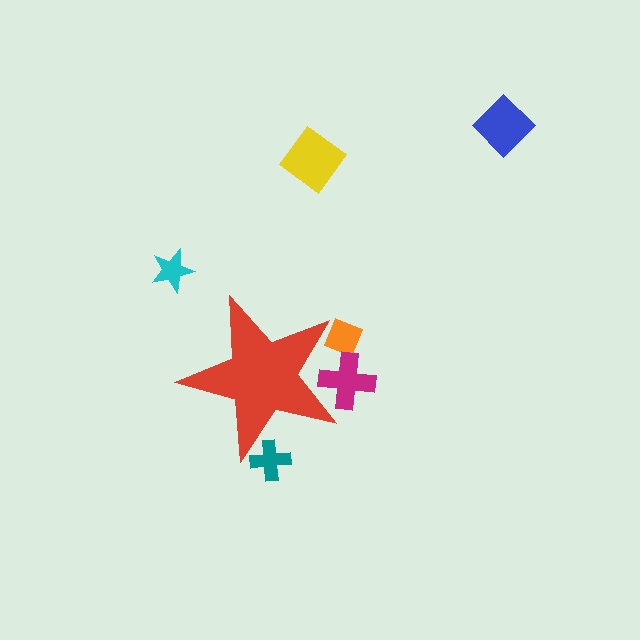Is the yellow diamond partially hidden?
No, the yellow diamond is fully visible.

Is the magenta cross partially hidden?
Yes, the magenta cross is partially hidden behind the red star.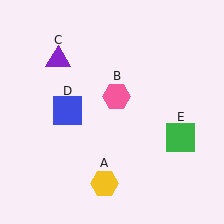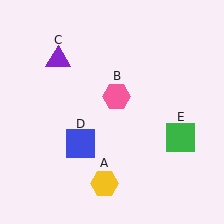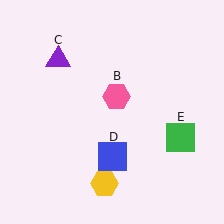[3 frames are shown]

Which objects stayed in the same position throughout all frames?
Yellow hexagon (object A) and pink hexagon (object B) and purple triangle (object C) and green square (object E) remained stationary.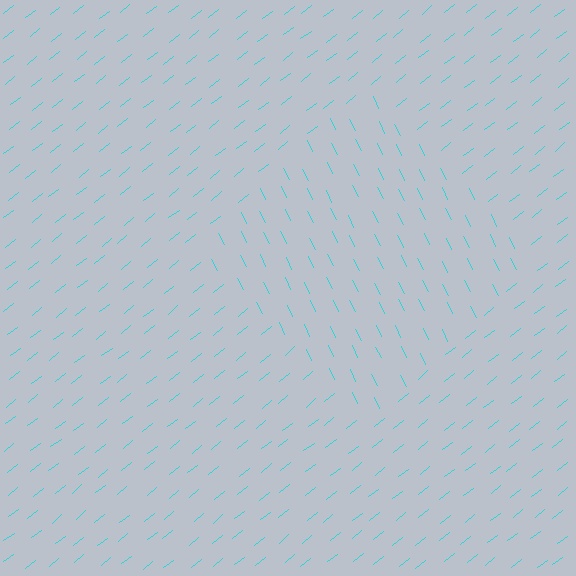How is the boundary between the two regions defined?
The boundary is defined purely by a change in line orientation (approximately 78 degrees difference). All lines are the same color and thickness.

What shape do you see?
I see a diamond.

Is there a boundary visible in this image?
Yes, there is a texture boundary formed by a change in line orientation.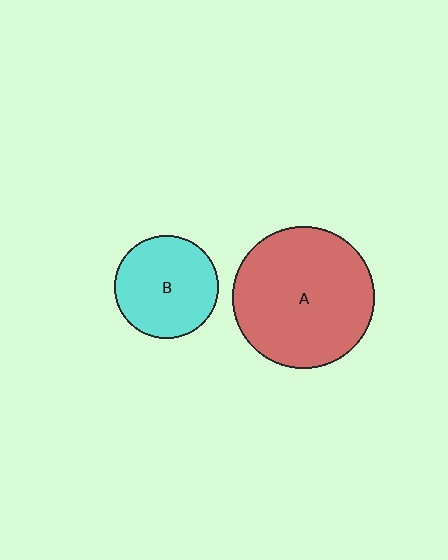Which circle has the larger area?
Circle A (red).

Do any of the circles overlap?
No, none of the circles overlap.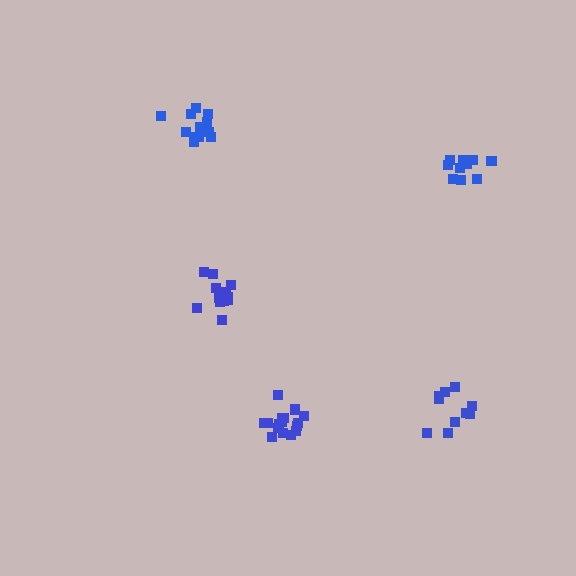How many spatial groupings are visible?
There are 5 spatial groupings.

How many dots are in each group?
Group 1: 16 dots, Group 2: 10 dots, Group 3: 12 dots, Group 4: 11 dots, Group 5: 15 dots (64 total).